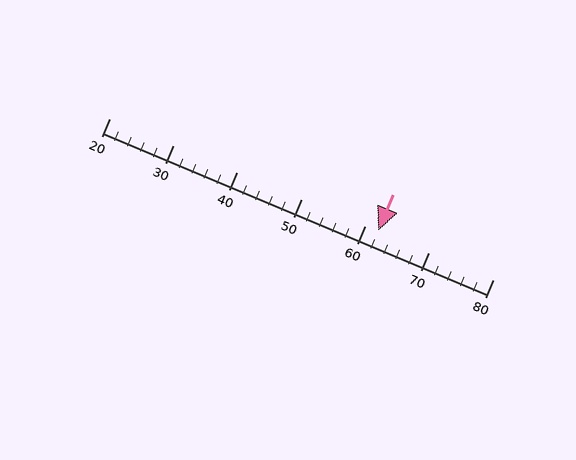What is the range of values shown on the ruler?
The ruler shows values from 20 to 80.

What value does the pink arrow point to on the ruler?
The pink arrow points to approximately 62.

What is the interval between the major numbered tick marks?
The major tick marks are spaced 10 units apart.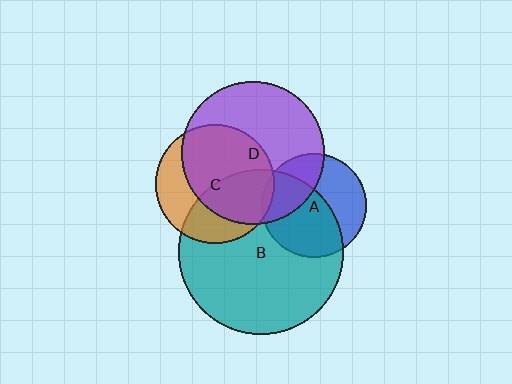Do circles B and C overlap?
Yes.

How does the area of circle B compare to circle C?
Approximately 1.9 times.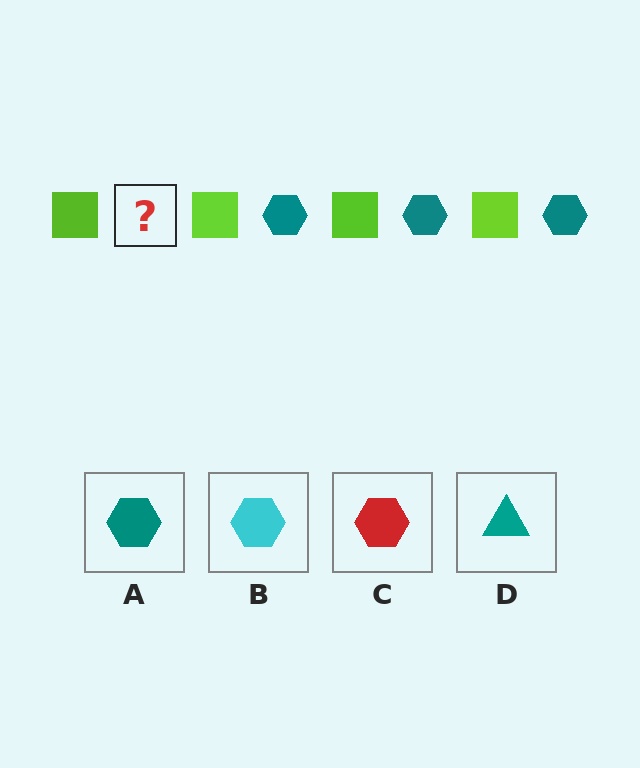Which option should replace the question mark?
Option A.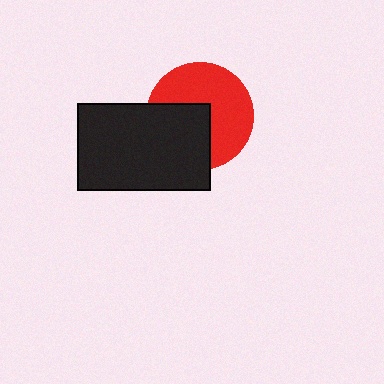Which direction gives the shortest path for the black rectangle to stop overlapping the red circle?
Moving toward the lower-left gives the shortest separation.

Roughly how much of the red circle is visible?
About half of it is visible (roughly 59%).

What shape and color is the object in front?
The object in front is a black rectangle.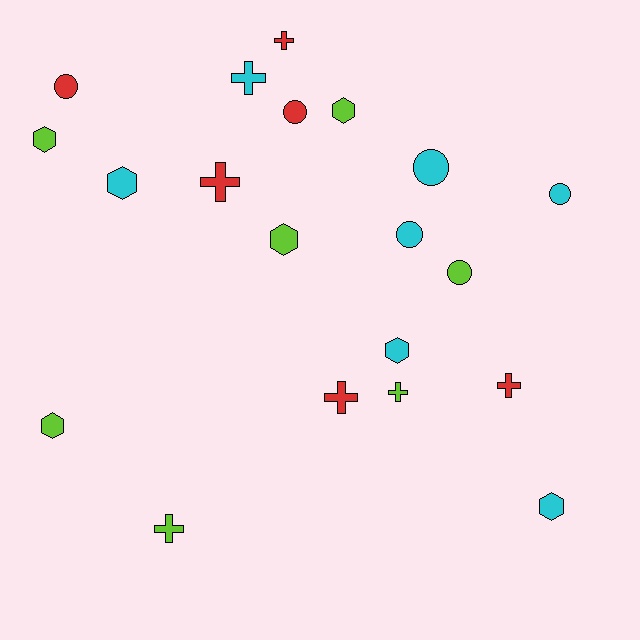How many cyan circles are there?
There are 3 cyan circles.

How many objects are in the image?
There are 20 objects.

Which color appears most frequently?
Cyan, with 7 objects.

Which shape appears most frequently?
Hexagon, with 7 objects.